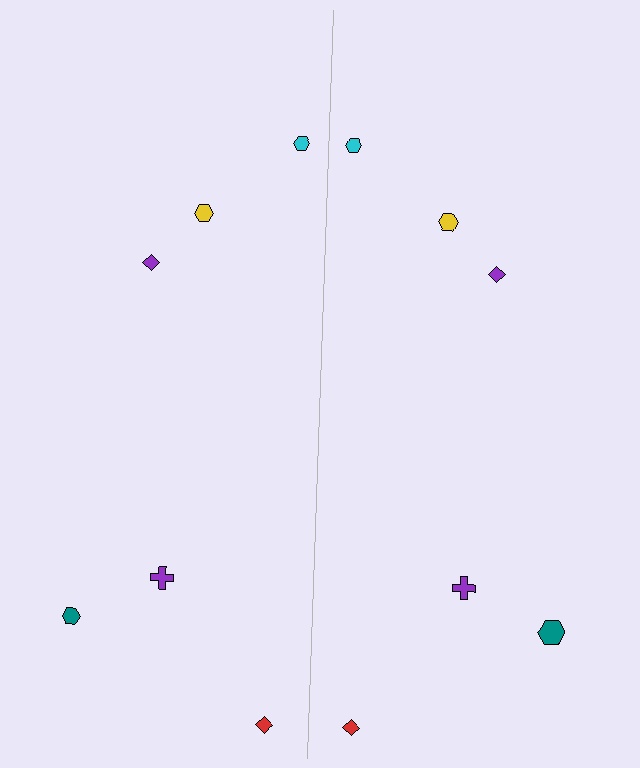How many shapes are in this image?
There are 12 shapes in this image.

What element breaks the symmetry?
The teal hexagon on the right side has a different size than its mirror counterpart.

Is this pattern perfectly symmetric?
No, the pattern is not perfectly symmetric. The teal hexagon on the right side has a different size than its mirror counterpart.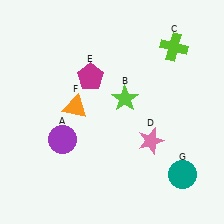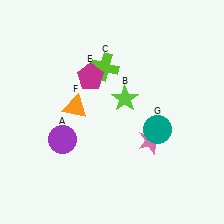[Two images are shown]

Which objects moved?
The objects that moved are: the lime cross (C), the teal circle (G).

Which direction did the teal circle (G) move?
The teal circle (G) moved up.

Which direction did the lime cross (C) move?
The lime cross (C) moved left.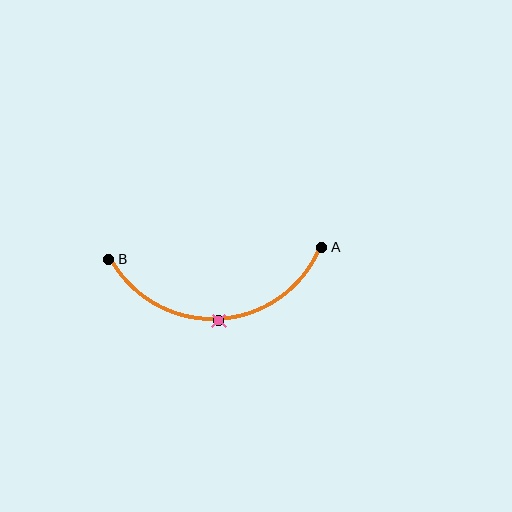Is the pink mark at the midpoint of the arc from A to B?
Yes. The pink mark lies on the arc at equal arc-length from both A and B — it is the arc midpoint.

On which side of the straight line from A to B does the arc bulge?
The arc bulges below the straight line connecting A and B.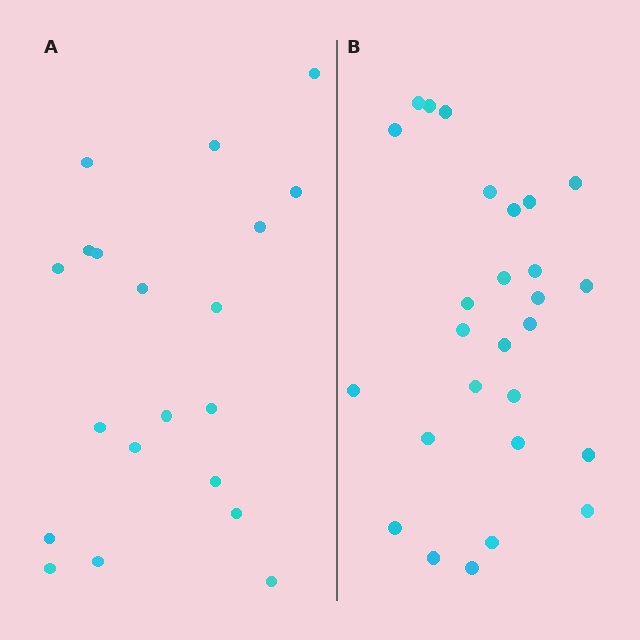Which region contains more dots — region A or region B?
Region B (the right region) has more dots.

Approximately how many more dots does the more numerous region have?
Region B has roughly 8 or so more dots than region A.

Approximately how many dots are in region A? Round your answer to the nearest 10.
About 20 dots.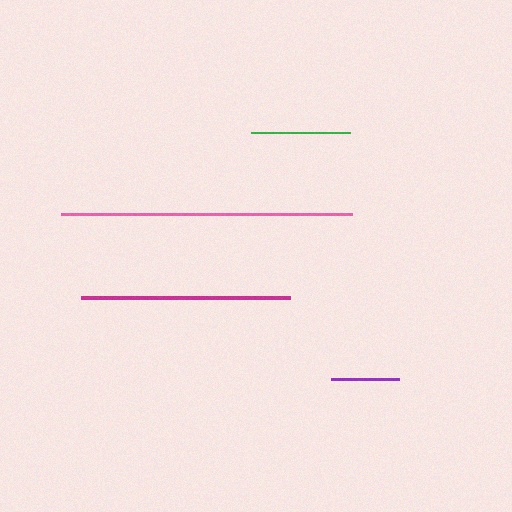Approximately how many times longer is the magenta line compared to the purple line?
The magenta line is approximately 3.1 times the length of the purple line.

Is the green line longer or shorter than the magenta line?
The magenta line is longer than the green line.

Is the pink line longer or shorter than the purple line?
The pink line is longer than the purple line.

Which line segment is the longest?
The pink line is the longest at approximately 290 pixels.